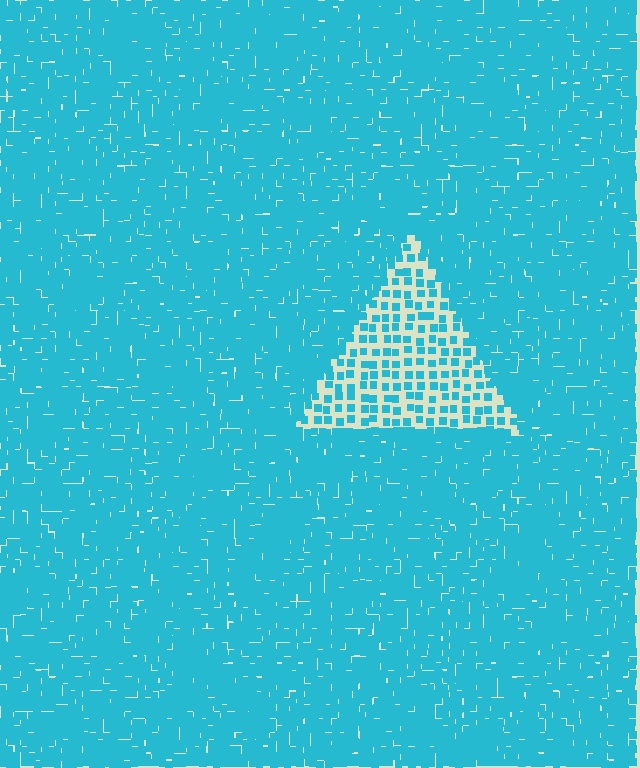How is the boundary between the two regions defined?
The boundary is defined by a change in element density (approximately 2.8x ratio). All elements are the same color, size, and shape.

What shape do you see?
I see a triangle.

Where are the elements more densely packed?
The elements are more densely packed outside the triangle boundary.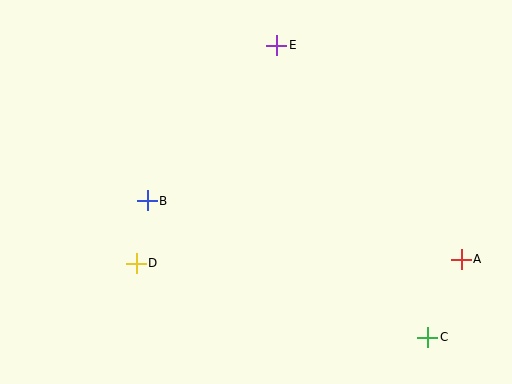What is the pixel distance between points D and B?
The distance between D and B is 63 pixels.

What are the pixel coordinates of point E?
Point E is at (277, 45).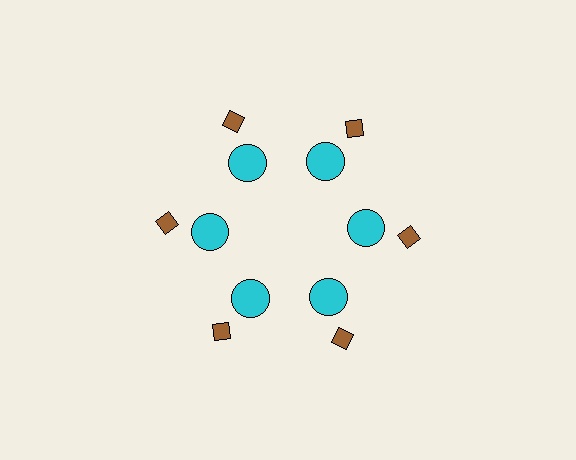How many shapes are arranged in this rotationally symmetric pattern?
There are 12 shapes, arranged in 6 groups of 2.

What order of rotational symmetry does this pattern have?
This pattern has 6-fold rotational symmetry.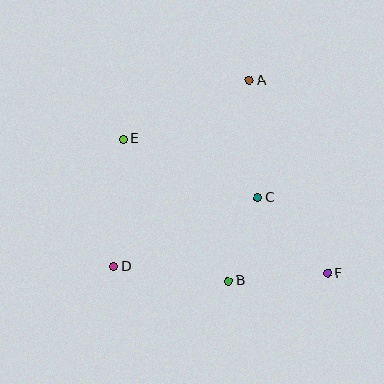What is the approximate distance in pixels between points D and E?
The distance between D and E is approximately 128 pixels.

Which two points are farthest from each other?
Points E and F are farthest from each other.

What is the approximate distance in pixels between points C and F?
The distance between C and F is approximately 103 pixels.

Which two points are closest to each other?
Points B and C are closest to each other.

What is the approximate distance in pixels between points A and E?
The distance between A and E is approximately 139 pixels.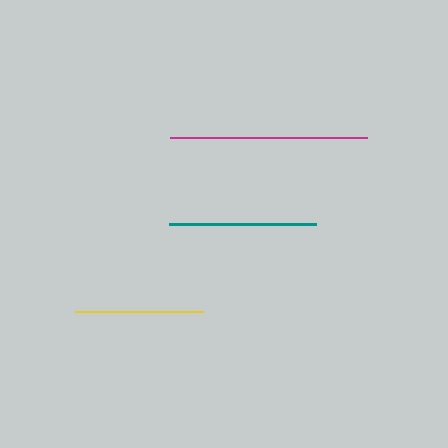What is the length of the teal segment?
The teal segment is approximately 147 pixels long.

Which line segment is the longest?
The magenta line is the longest at approximately 197 pixels.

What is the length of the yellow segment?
The yellow segment is approximately 128 pixels long.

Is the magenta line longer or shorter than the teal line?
The magenta line is longer than the teal line.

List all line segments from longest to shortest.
From longest to shortest: magenta, teal, yellow.